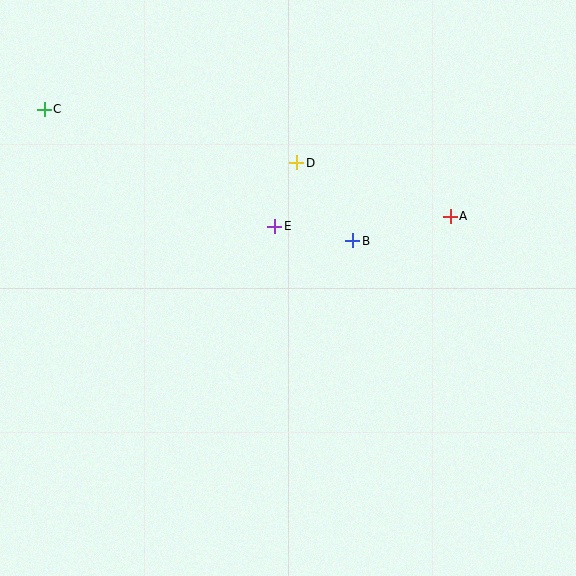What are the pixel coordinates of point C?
Point C is at (44, 109).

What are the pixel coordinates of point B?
Point B is at (353, 241).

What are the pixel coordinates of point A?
Point A is at (450, 217).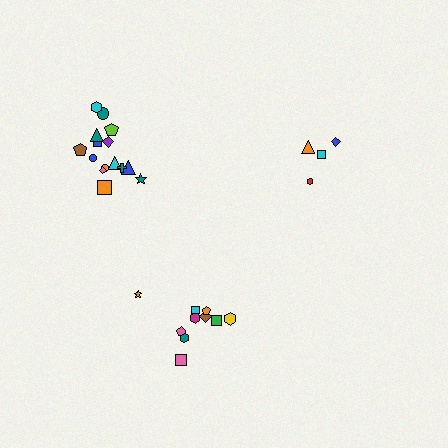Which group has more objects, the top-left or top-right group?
The top-left group.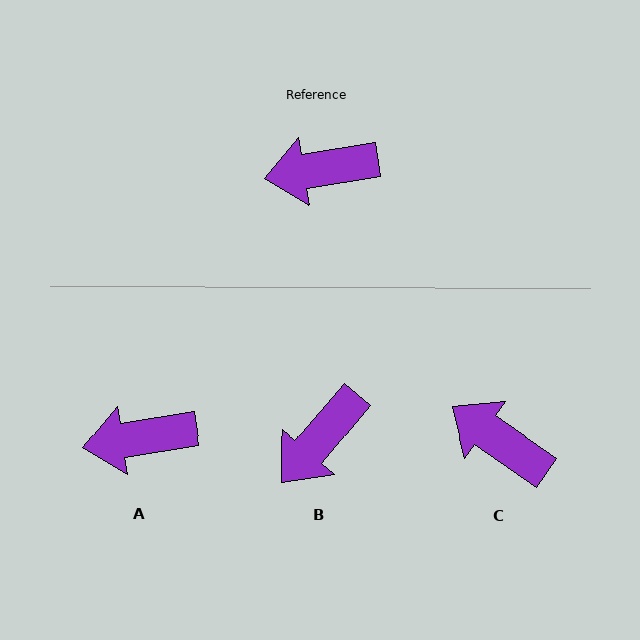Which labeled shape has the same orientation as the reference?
A.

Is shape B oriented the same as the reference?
No, it is off by about 40 degrees.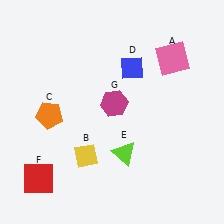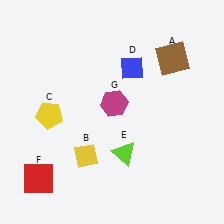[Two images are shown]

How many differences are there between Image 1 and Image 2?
There are 2 differences between the two images.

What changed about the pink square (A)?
In Image 1, A is pink. In Image 2, it changed to brown.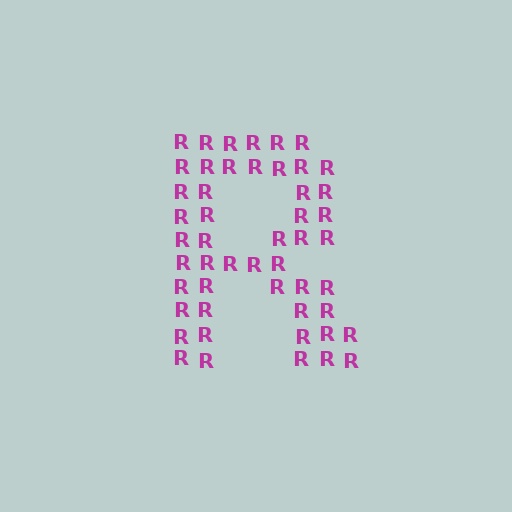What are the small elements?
The small elements are letter R's.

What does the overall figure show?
The overall figure shows the letter R.